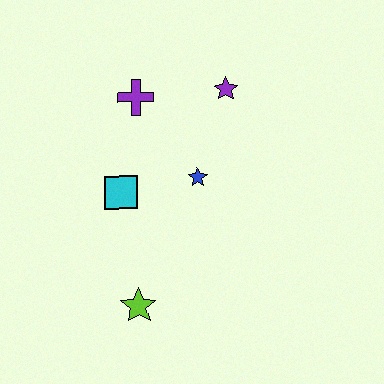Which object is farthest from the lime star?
The purple star is farthest from the lime star.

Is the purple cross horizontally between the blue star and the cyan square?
Yes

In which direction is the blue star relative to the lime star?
The blue star is above the lime star.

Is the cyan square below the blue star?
Yes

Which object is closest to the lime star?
The cyan square is closest to the lime star.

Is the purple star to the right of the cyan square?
Yes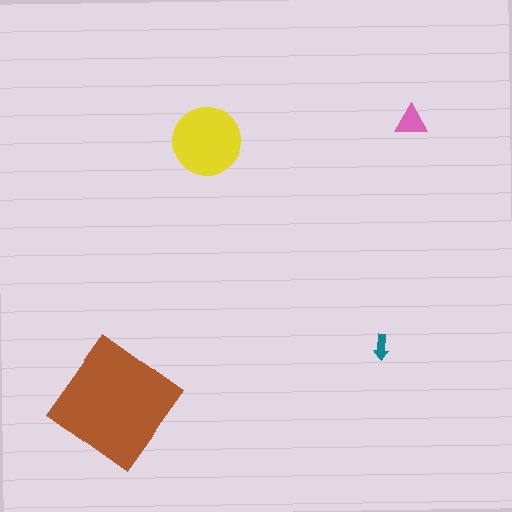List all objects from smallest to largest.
The teal arrow, the pink triangle, the yellow circle, the brown diamond.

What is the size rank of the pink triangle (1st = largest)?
3rd.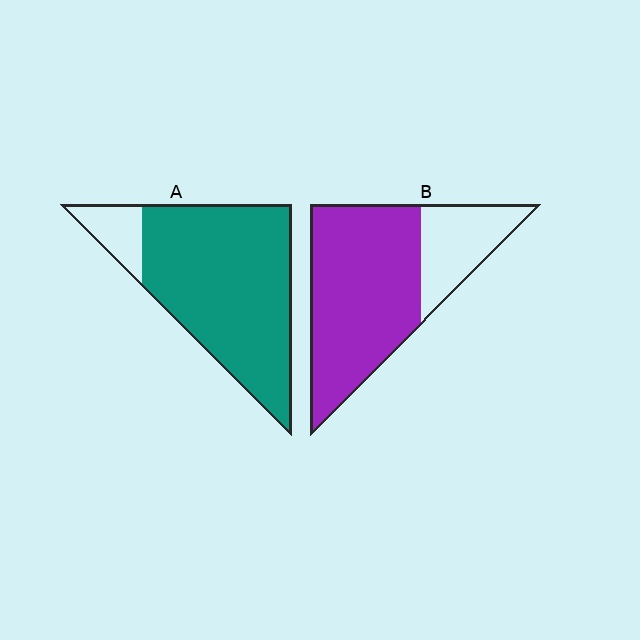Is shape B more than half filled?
Yes.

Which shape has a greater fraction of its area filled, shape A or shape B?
Shape A.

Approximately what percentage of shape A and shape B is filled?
A is approximately 85% and B is approximately 75%.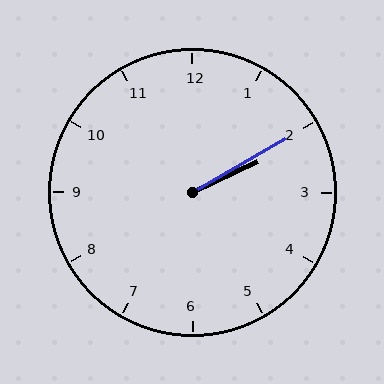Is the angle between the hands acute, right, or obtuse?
It is acute.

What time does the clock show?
2:10.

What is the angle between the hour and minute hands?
Approximately 5 degrees.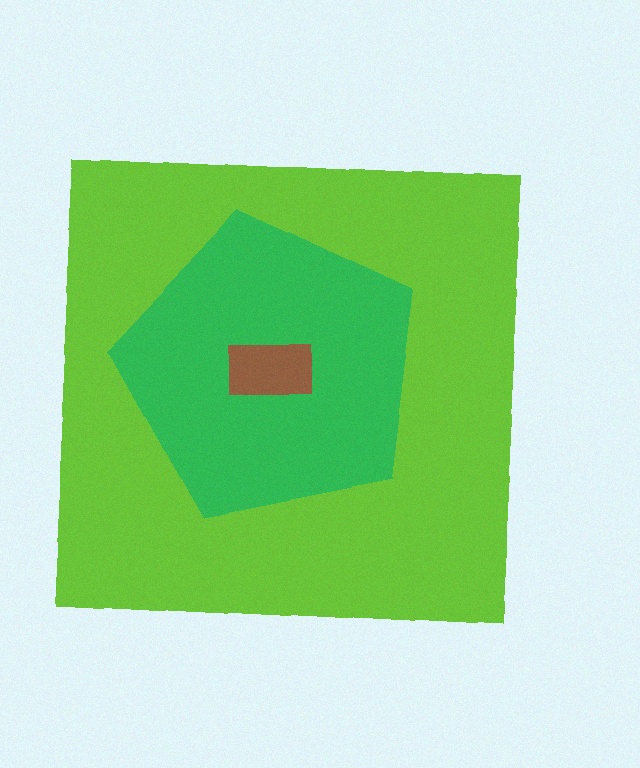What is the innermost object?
The brown rectangle.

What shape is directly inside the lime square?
The green pentagon.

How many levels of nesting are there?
3.